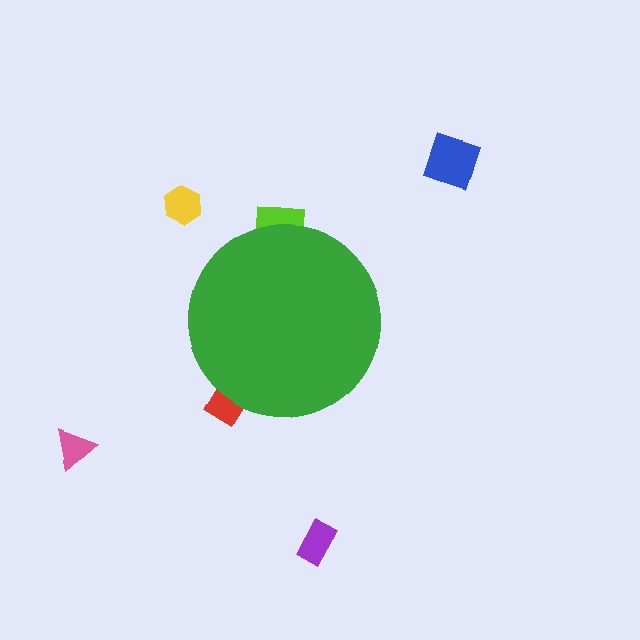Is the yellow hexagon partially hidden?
No, the yellow hexagon is fully visible.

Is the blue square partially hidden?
No, the blue square is fully visible.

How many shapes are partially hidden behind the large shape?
2 shapes are partially hidden.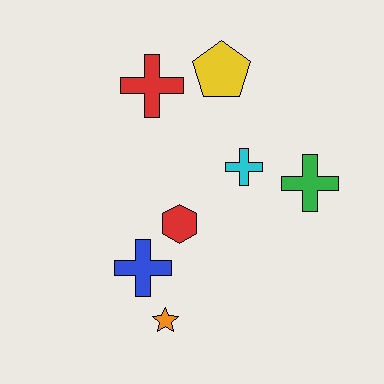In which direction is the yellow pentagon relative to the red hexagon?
The yellow pentagon is above the red hexagon.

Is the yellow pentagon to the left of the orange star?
No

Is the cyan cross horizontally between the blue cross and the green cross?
Yes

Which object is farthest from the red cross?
The orange star is farthest from the red cross.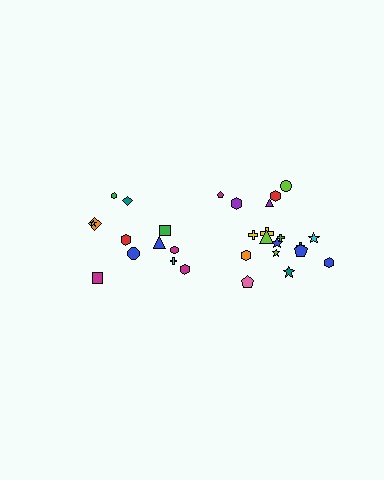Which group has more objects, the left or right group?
The right group.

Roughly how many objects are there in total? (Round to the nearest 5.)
Roughly 30 objects in total.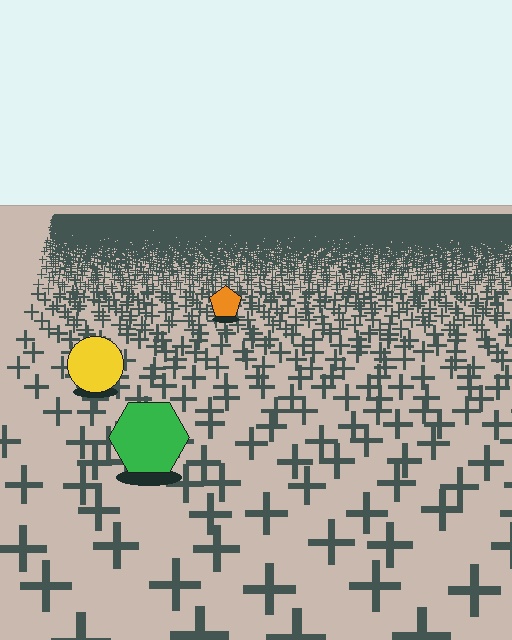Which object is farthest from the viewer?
The orange pentagon is farthest from the viewer. It appears smaller and the ground texture around it is denser.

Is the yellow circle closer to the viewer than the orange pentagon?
Yes. The yellow circle is closer — you can tell from the texture gradient: the ground texture is coarser near it.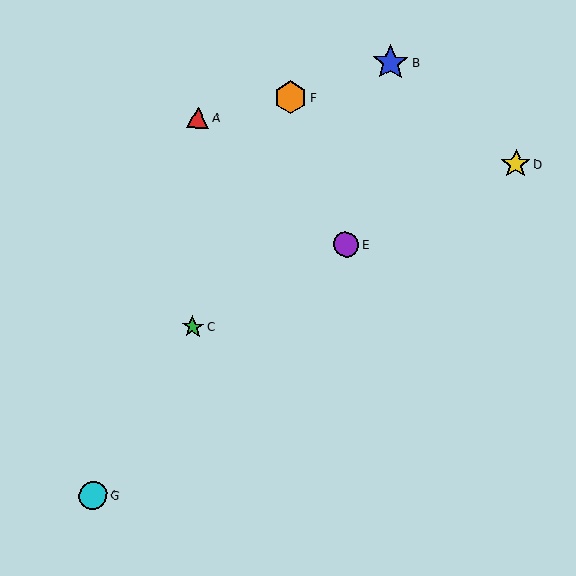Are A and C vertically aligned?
Yes, both are at x≈198.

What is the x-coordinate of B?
Object B is at x≈391.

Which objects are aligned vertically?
Objects A, C are aligned vertically.